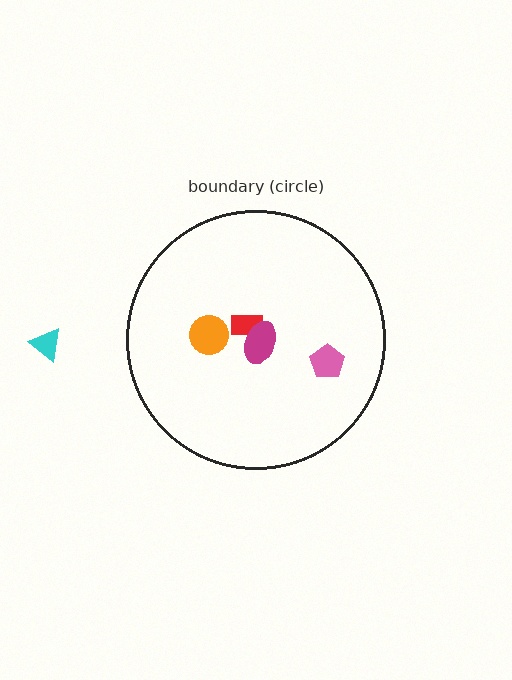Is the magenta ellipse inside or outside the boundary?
Inside.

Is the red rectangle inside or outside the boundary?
Inside.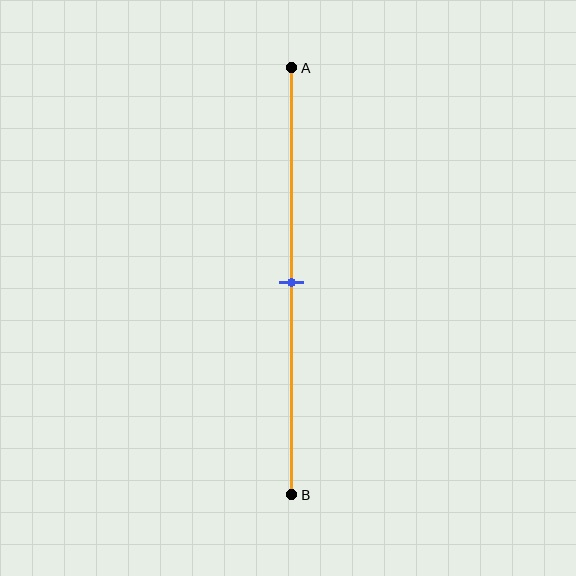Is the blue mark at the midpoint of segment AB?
Yes, the mark is approximately at the midpoint.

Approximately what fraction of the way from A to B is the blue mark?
The blue mark is approximately 50% of the way from A to B.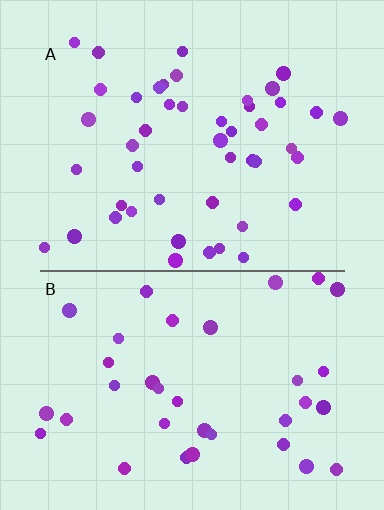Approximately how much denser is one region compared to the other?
Approximately 1.3× — region A over region B.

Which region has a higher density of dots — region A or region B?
A (the top).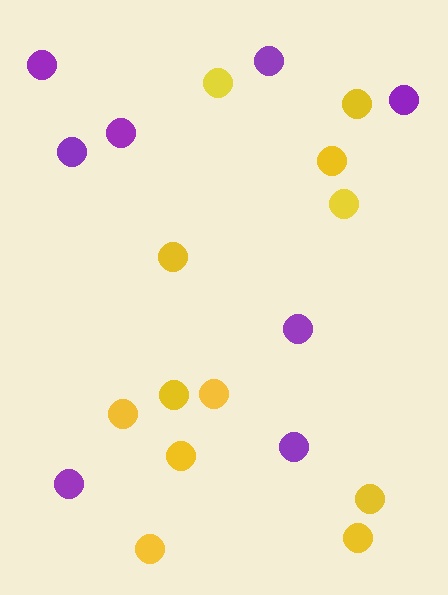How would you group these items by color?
There are 2 groups: one group of purple circles (8) and one group of yellow circles (12).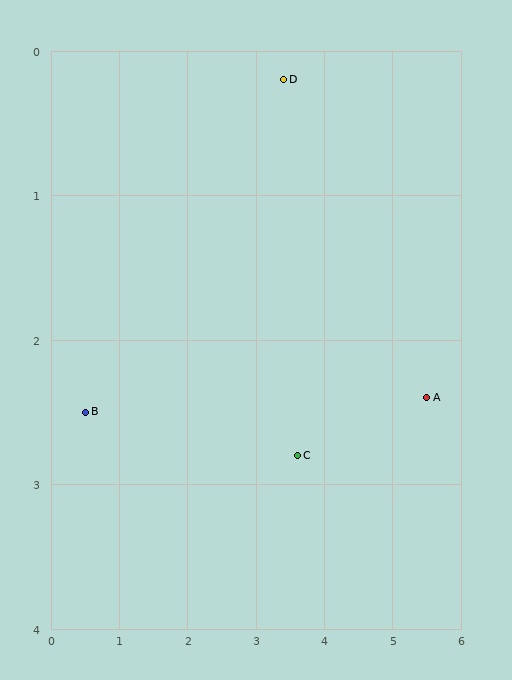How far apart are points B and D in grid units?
Points B and D are about 3.7 grid units apart.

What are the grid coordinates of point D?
Point D is at approximately (3.4, 0.2).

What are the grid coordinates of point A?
Point A is at approximately (5.5, 2.4).